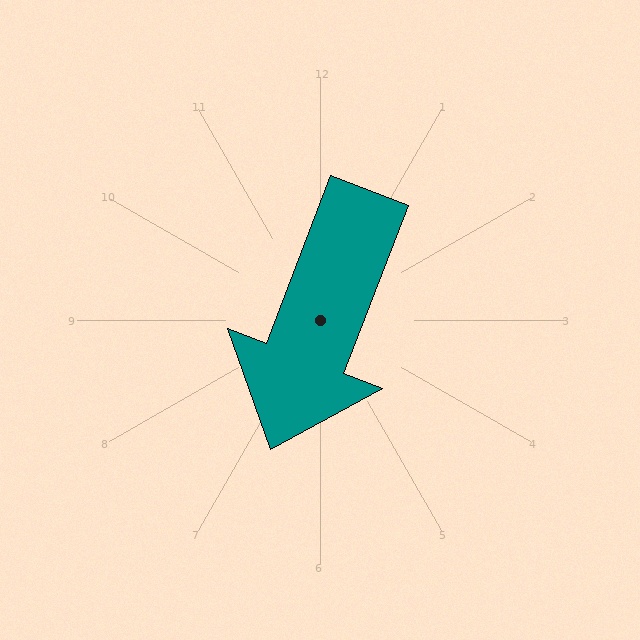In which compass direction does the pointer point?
South.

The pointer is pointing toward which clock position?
Roughly 7 o'clock.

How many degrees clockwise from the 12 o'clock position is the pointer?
Approximately 201 degrees.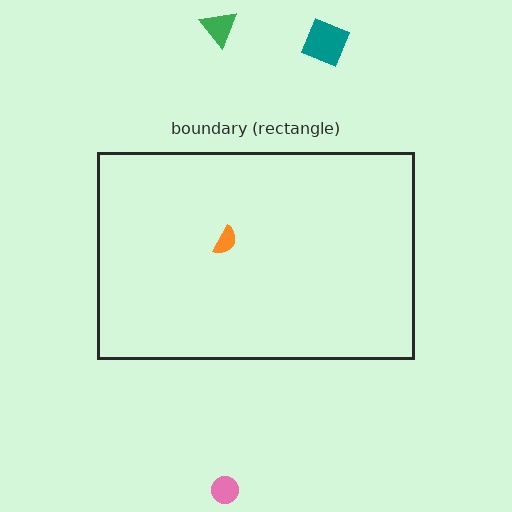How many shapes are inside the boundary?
1 inside, 3 outside.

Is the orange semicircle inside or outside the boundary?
Inside.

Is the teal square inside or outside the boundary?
Outside.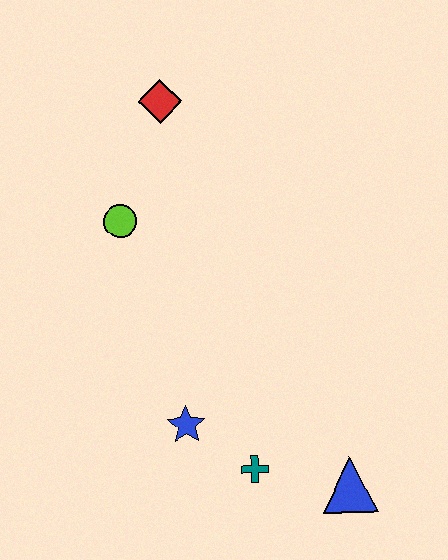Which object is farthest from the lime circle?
The blue triangle is farthest from the lime circle.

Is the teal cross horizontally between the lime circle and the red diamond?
No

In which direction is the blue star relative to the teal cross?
The blue star is to the left of the teal cross.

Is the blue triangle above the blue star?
No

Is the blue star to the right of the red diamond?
Yes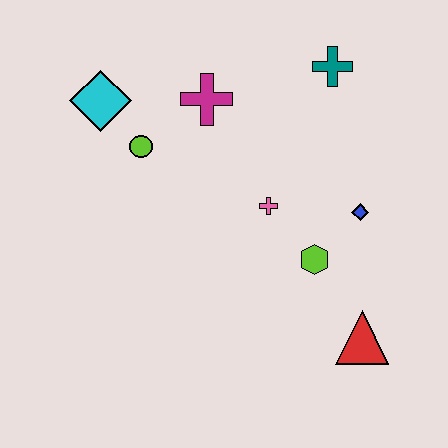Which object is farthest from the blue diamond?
The cyan diamond is farthest from the blue diamond.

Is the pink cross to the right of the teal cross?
No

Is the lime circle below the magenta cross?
Yes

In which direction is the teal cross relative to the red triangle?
The teal cross is above the red triangle.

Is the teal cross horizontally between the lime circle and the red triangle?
Yes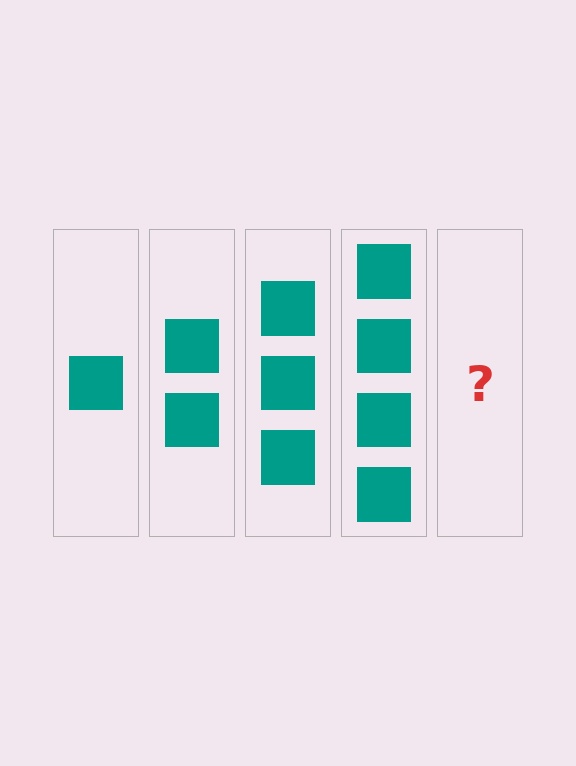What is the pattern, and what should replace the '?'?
The pattern is that each step adds one more square. The '?' should be 5 squares.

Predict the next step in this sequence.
The next step is 5 squares.